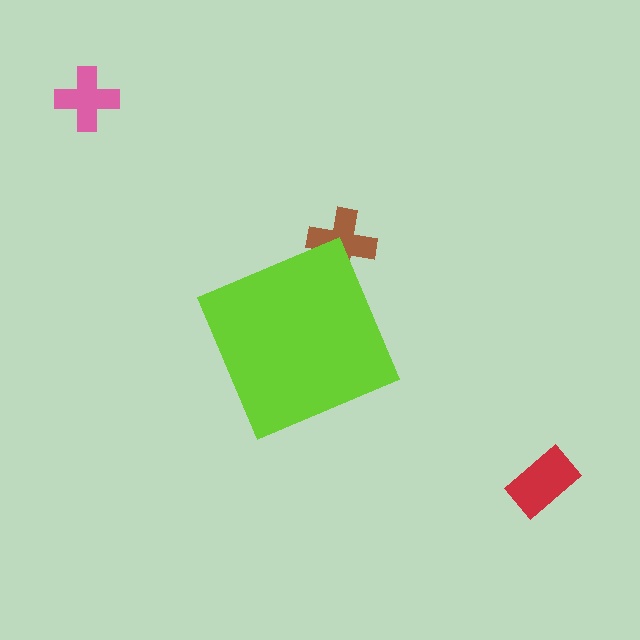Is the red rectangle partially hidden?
No, the red rectangle is fully visible.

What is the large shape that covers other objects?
A lime diamond.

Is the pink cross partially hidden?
No, the pink cross is fully visible.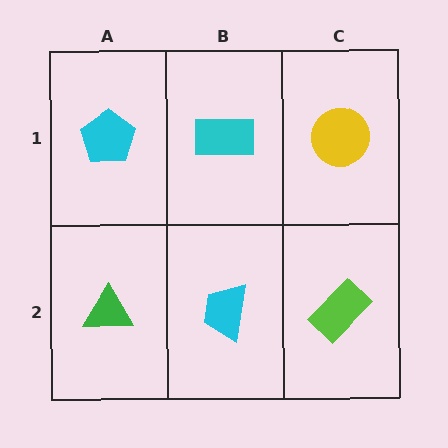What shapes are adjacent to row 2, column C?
A yellow circle (row 1, column C), a cyan trapezoid (row 2, column B).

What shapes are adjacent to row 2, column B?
A cyan rectangle (row 1, column B), a green triangle (row 2, column A), a lime rectangle (row 2, column C).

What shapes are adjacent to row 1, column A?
A green triangle (row 2, column A), a cyan rectangle (row 1, column B).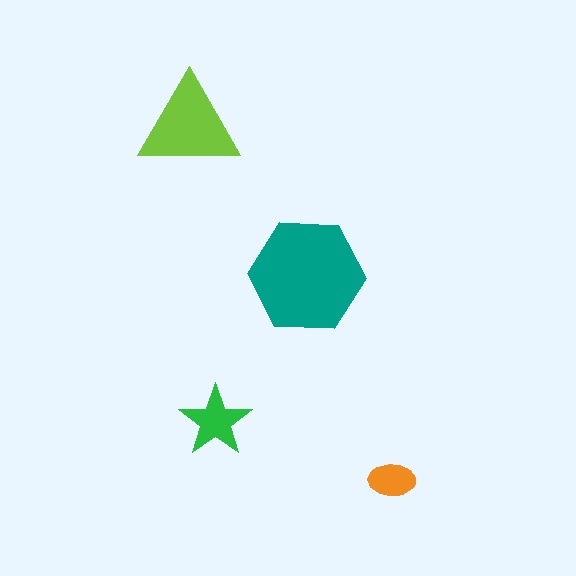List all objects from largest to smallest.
The teal hexagon, the lime triangle, the green star, the orange ellipse.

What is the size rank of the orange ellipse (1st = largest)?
4th.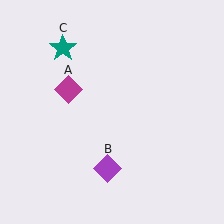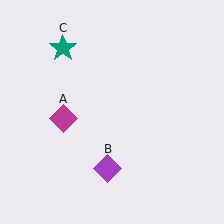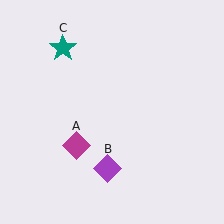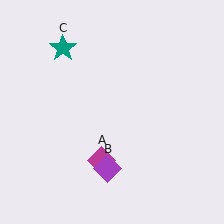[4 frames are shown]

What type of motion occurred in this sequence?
The magenta diamond (object A) rotated counterclockwise around the center of the scene.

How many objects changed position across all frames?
1 object changed position: magenta diamond (object A).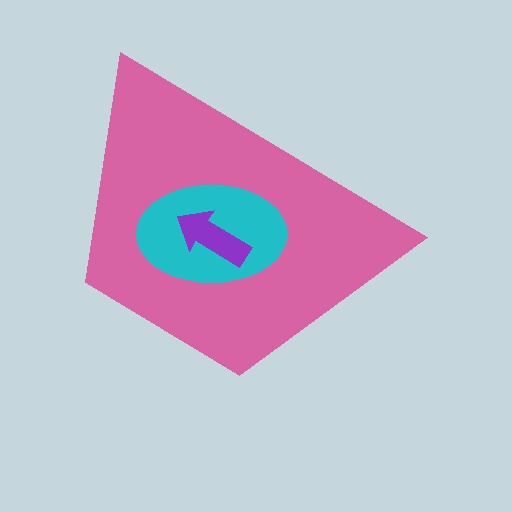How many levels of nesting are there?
3.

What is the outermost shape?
The pink trapezoid.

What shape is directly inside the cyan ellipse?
The purple arrow.